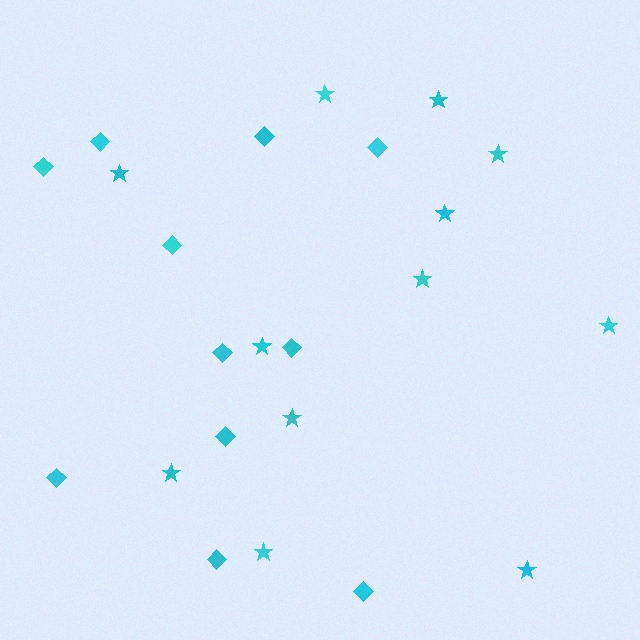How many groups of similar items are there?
There are 2 groups: one group of stars (12) and one group of diamonds (11).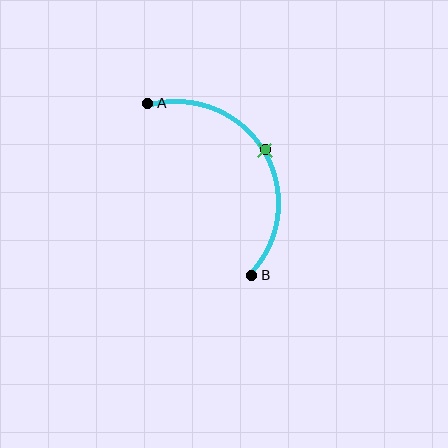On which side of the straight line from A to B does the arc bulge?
The arc bulges to the right of the straight line connecting A and B.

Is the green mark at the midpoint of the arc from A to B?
Yes. The green mark lies on the arc at equal arc-length from both A and B — it is the arc midpoint.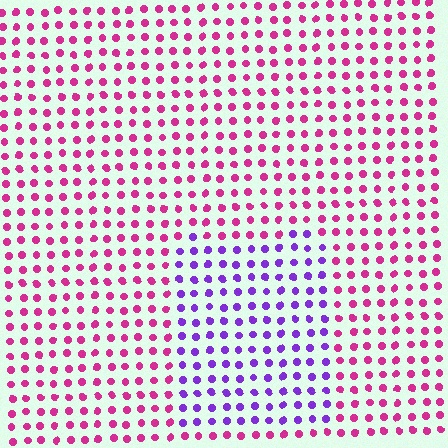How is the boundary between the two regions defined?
The boundary is defined purely by a slight shift in hue (about 53 degrees). Spacing, size, and orientation are identical on both sides.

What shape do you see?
I see a rectangle.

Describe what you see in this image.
The image is filled with small magenta elements in a uniform arrangement. A rectangle-shaped region is visible where the elements are tinted to a slightly different hue, forming a subtle color boundary.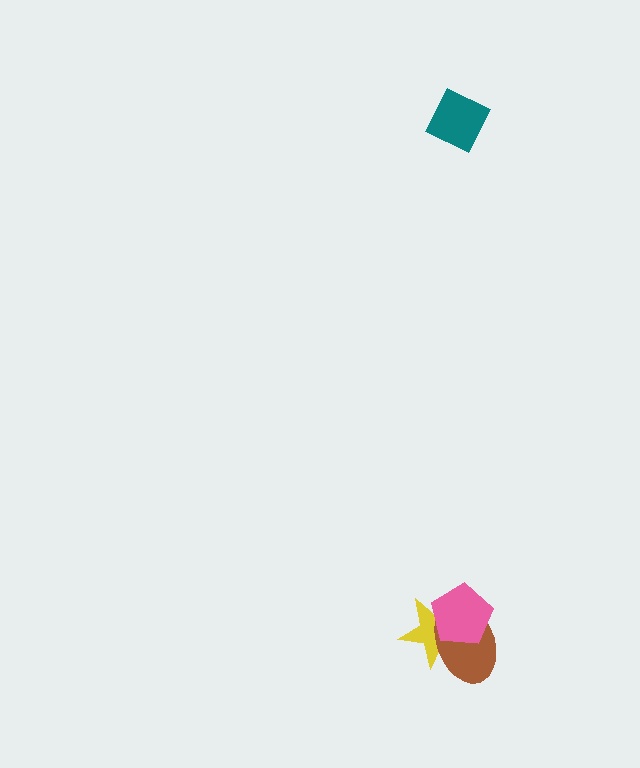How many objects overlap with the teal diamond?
0 objects overlap with the teal diamond.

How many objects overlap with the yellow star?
2 objects overlap with the yellow star.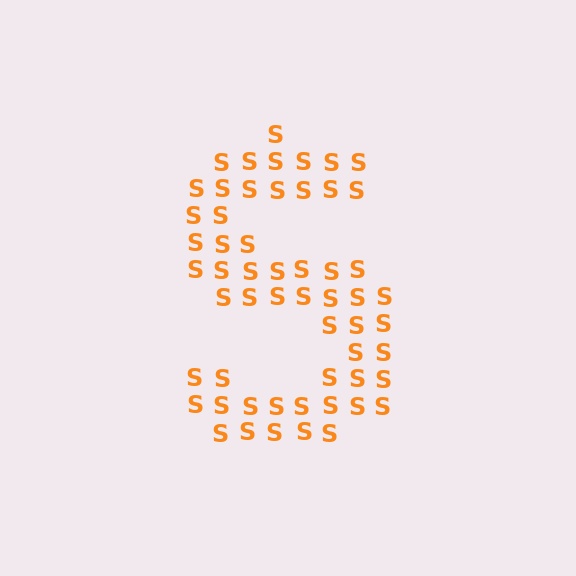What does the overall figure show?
The overall figure shows the letter S.